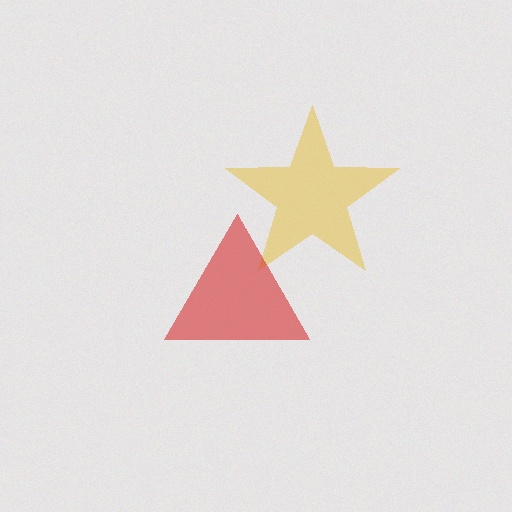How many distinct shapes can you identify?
There are 2 distinct shapes: a yellow star, a red triangle.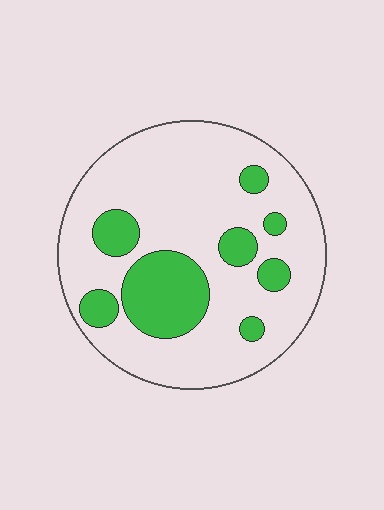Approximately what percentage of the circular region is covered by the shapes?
Approximately 25%.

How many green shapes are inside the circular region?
8.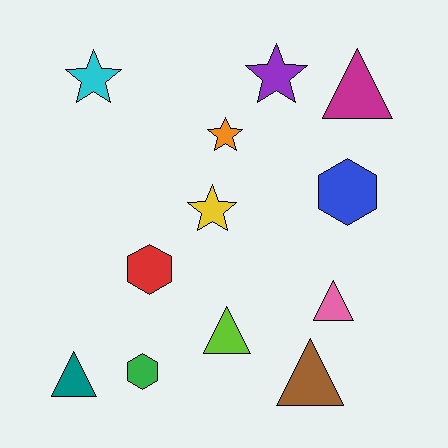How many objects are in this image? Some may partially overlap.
There are 12 objects.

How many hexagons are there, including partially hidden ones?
There are 3 hexagons.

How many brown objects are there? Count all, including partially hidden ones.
There is 1 brown object.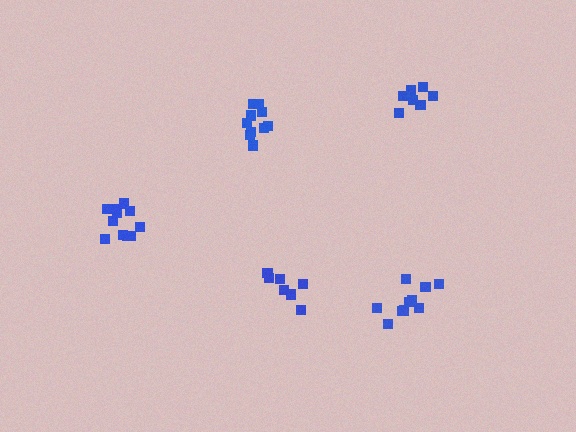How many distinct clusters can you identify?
There are 5 distinct clusters.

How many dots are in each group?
Group 1: 10 dots, Group 2: 8 dots, Group 3: 10 dots, Group 4: 11 dots, Group 5: 7 dots (46 total).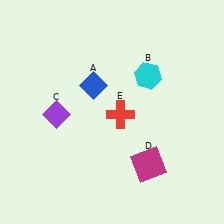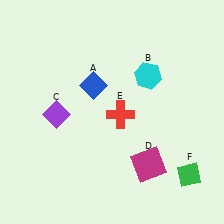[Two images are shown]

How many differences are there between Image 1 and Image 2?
There is 1 difference between the two images.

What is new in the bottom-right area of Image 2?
A green diamond (F) was added in the bottom-right area of Image 2.